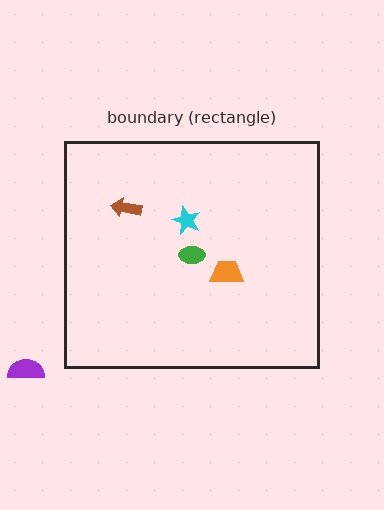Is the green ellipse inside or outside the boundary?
Inside.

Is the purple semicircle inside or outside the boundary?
Outside.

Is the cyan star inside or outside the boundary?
Inside.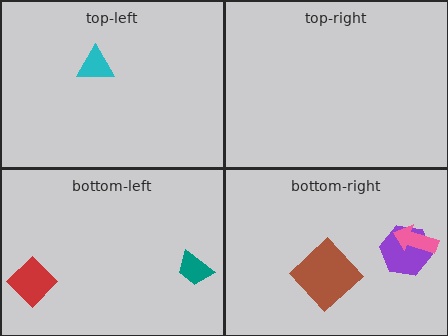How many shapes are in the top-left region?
1.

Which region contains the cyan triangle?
The top-left region.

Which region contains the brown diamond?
The bottom-right region.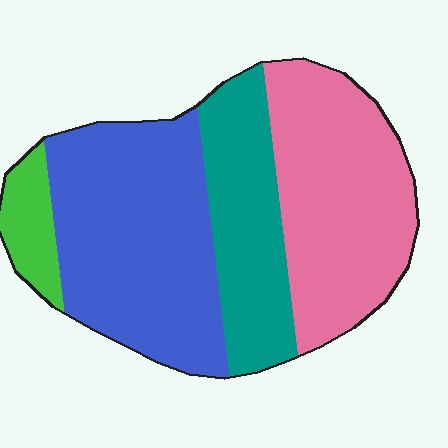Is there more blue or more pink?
Blue.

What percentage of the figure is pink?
Pink covers roughly 35% of the figure.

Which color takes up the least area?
Green, at roughly 5%.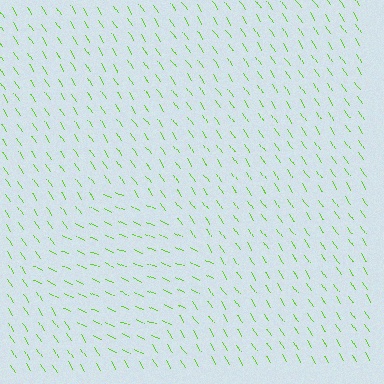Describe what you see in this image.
The image is filled with small lime line segments. A diamond region in the image has lines oriented differently from the surrounding lines, creating a visible texture boundary.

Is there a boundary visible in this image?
Yes, there is a texture boundary formed by a change in line orientation.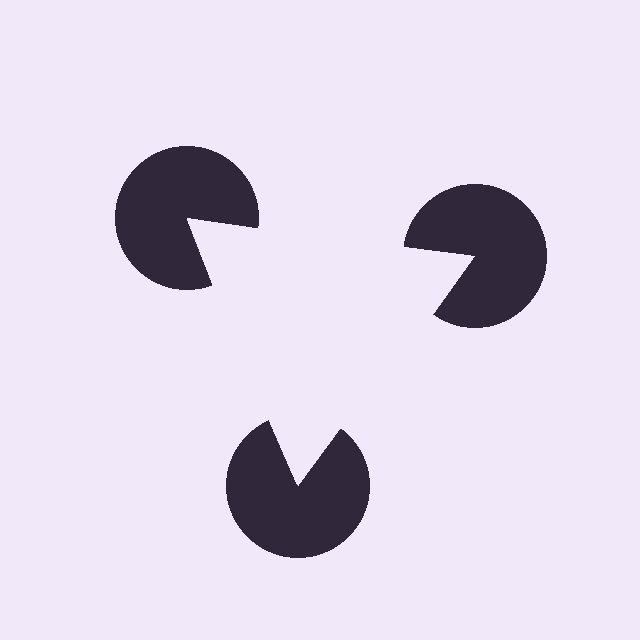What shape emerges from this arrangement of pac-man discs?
An illusory triangle — its edges are inferred from the aligned wedge cuts in the pac-man discs, not physically drawn.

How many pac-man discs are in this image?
There are 3 — one at each vertex of the illusory triangle.